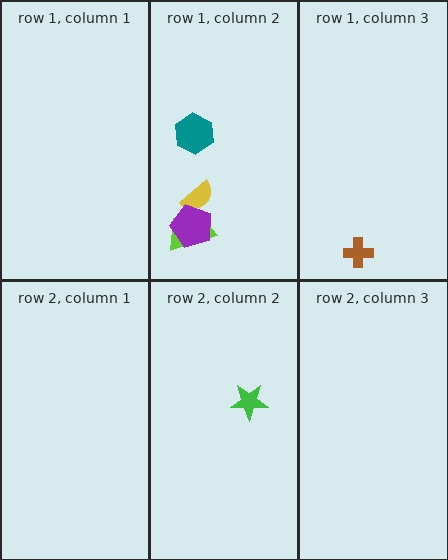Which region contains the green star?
The row 2, column 2 region.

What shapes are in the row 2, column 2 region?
The green star.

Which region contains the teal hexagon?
The row 1, column 2 region.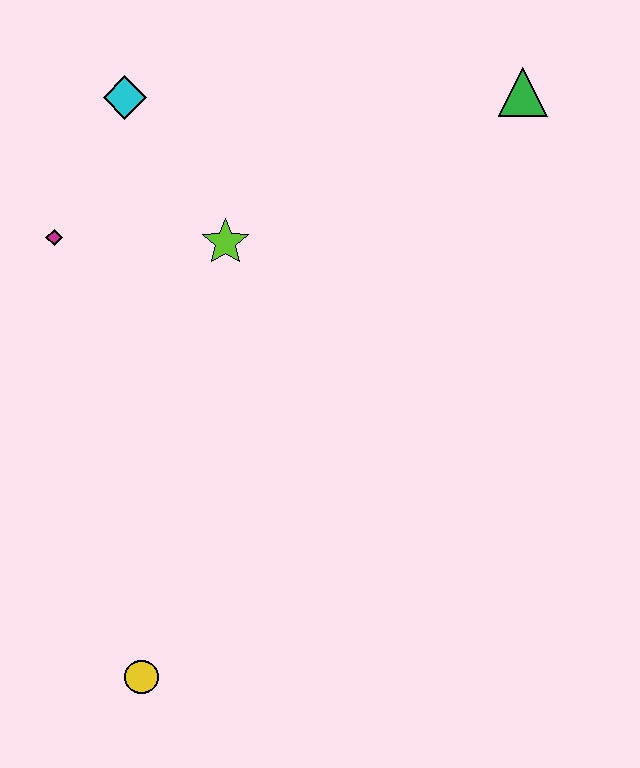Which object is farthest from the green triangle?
The yellow circle is farthest from the green triangle.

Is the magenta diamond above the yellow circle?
Yes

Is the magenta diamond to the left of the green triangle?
Yes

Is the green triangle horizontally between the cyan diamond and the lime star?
No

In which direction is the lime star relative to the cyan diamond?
The lime star is below the cyan diamond.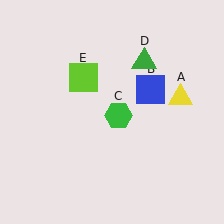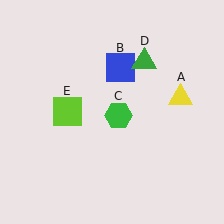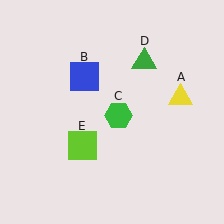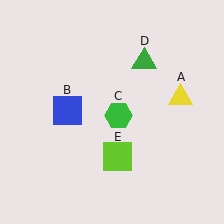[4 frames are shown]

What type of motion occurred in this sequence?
The blue square (object B), lime square (object E) rotated counterclockwise around the center of the scene.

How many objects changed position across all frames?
2 objects changed position: blue square (object B), lime square (object E).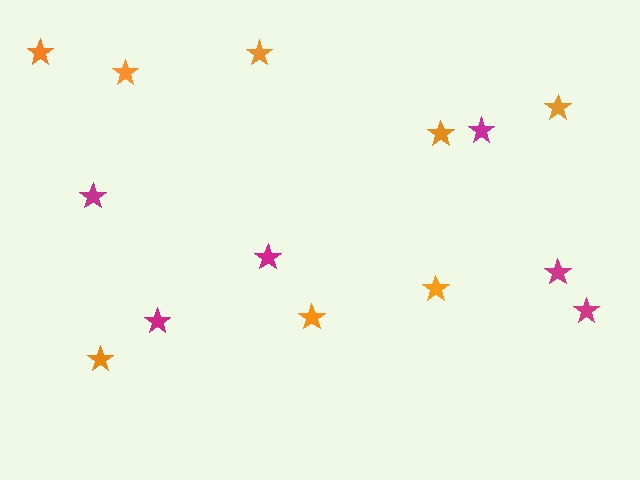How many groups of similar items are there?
There are 2 groups: one group of magenta stars (6) and one group of orange stars (8).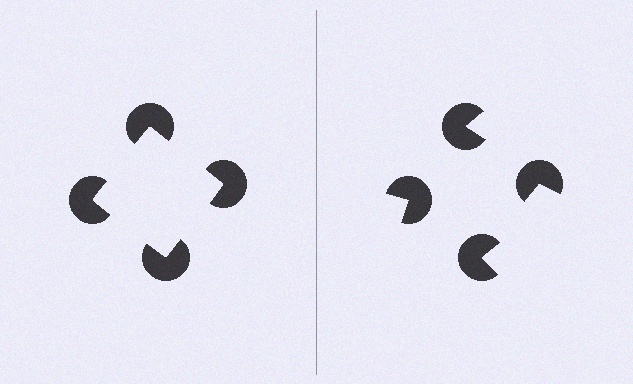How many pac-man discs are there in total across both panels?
8 — 4 on each side.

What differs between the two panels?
The pac-man discs are positioned identically on both sides; only the wedge orientations differ. On the left they align to a square; on the right they are misaligned.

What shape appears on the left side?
An illusory square.